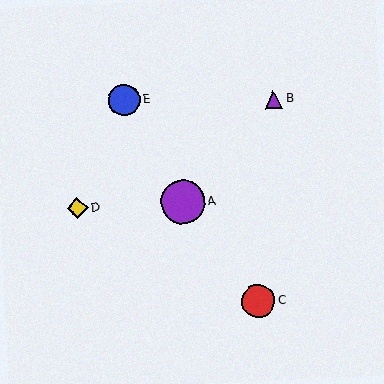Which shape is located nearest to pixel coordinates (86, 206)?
The yellow diamond (labeled D) at (77, 208) is nearest to that location.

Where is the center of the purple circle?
The center of the purple circle is at (183, 202).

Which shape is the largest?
The purple circle (labeled A) is the largest.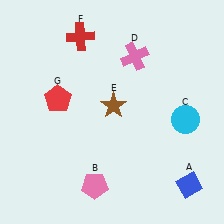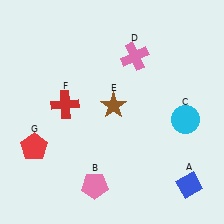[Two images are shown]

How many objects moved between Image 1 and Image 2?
2 objects moved between the two images.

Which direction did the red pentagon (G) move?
The red pentagon (G) moved down.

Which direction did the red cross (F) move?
The red cross (F) moved down.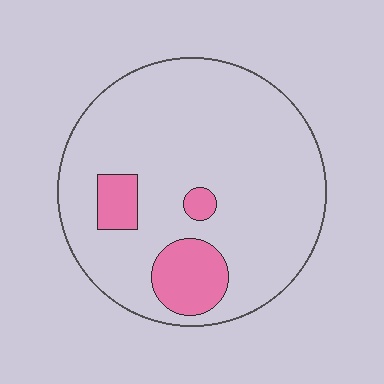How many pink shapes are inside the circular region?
3.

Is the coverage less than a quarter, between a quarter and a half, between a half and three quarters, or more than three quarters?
Less than a quarter.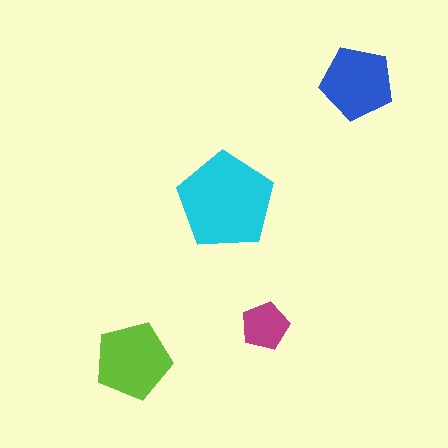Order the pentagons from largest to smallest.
the cyan one, the lime one, the blue one, the magenta one.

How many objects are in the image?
There are 4 objects in the image.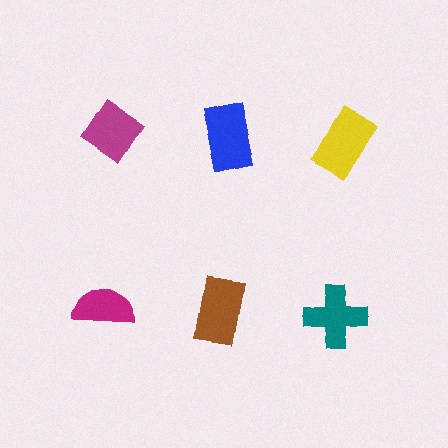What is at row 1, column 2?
A blue rectangle.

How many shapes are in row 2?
3 shapes.